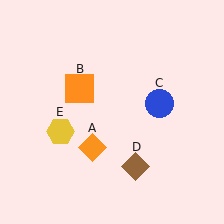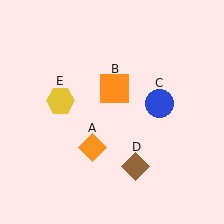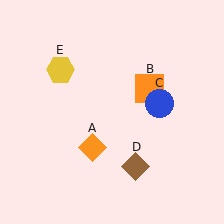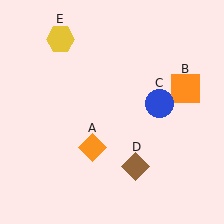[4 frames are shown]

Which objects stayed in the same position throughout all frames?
Orange diamond (object A) and blue circle (object C) and brown diamond (object D) remained stationary.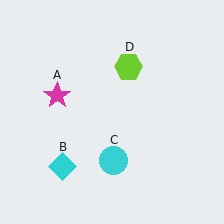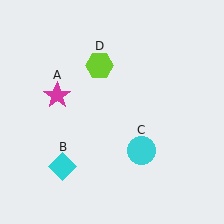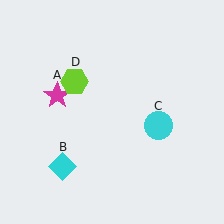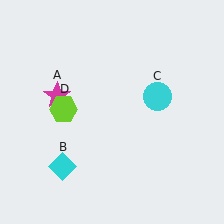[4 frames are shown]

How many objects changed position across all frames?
2 objects changed position: cyan circle (object C), lime hexagon (object D).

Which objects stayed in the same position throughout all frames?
Magenta star (object A) and cyan diamond (object B) remained stationary.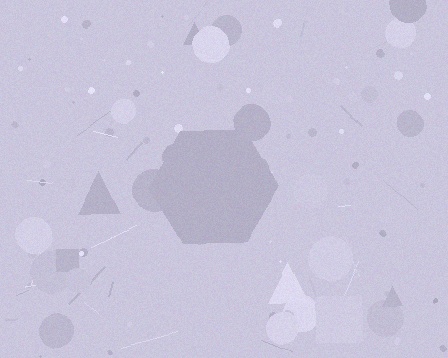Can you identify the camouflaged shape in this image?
The camouflaged shape is a hexagon.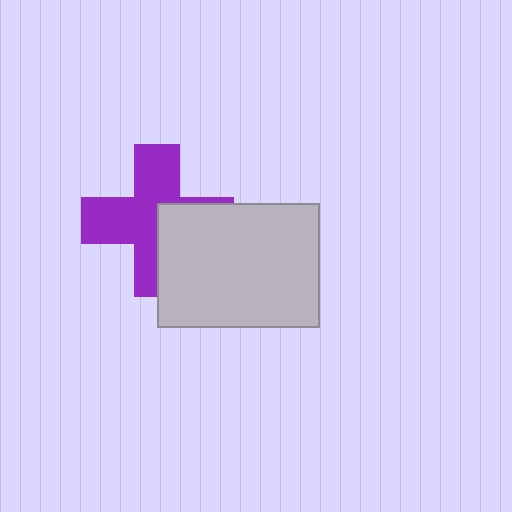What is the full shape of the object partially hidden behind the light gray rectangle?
The partially hidden object is a purple cross.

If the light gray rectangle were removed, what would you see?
You would see the complete purple cross.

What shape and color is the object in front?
The object in front is a light gray rectangle.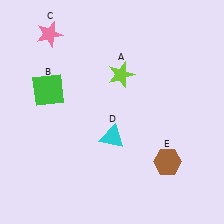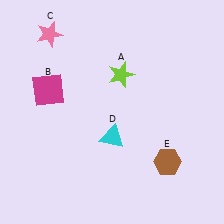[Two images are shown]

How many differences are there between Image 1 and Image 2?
There is 1 difference between the two images.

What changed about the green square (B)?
In Image 1, B is green. In Image 2, it changed to magenta.